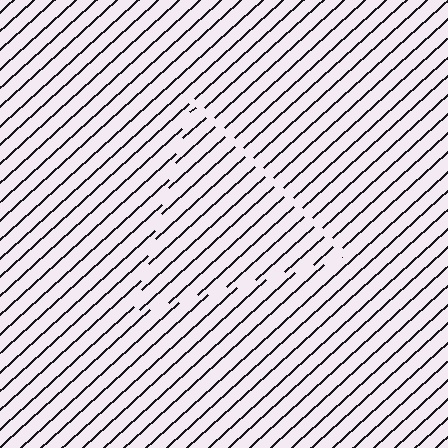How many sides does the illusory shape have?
3 sides — the line-ends trace a triangle.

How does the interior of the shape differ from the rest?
The interior of the shape contains the same grating, shifted by half a period — the contour is defined by the phase discontinuity where line-ends from the inner and outer gratings abut.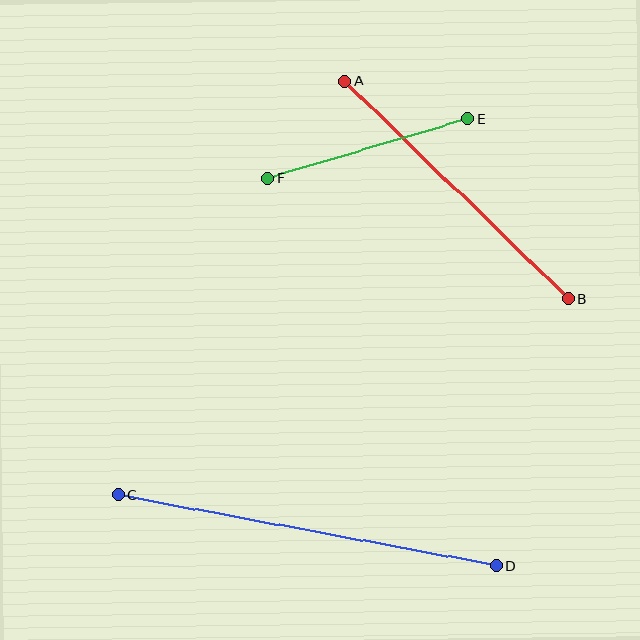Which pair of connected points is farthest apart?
Points C and D are farthest apart.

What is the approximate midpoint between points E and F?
The midpoint is at approximately (368, 149) pixels.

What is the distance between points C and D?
The distance is approximately 384 pixels.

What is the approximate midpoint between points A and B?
The midpoint is at approximately (456, 190) pixels.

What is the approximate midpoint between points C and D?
The midpoint is at approximately (307, 531) pixels.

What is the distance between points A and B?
The distance is approximately 312 pixels.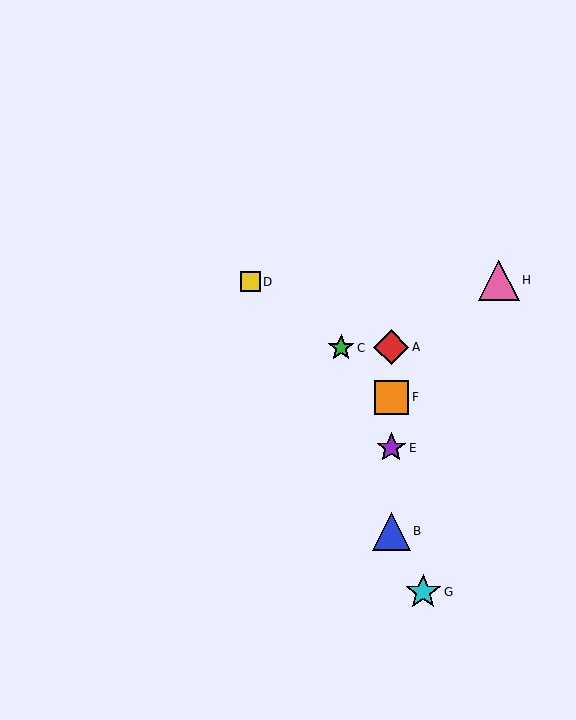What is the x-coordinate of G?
Object G is at x≈423.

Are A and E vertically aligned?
Yes, both are at x≈391.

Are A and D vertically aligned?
No, A is at x≈391 and D is at x≈250.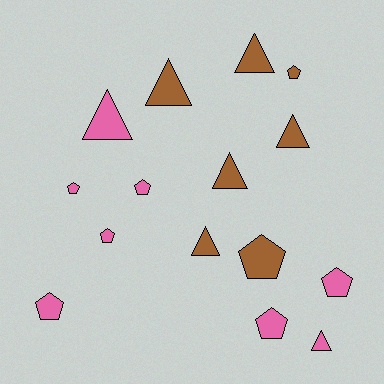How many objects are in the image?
There are 15 objects.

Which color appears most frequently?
Pink, with 8 objects.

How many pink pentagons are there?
There are 6 pink pentagons.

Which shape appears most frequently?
Pentagon, with 8 objects.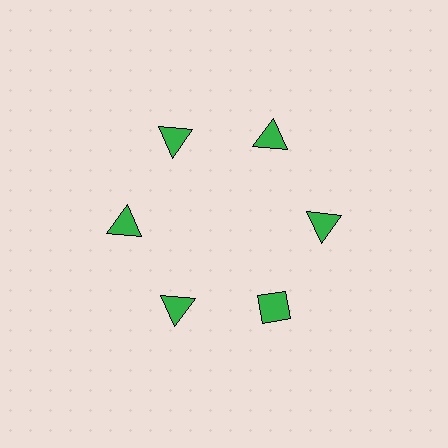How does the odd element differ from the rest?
It has a different shape: diamond instead of triangle.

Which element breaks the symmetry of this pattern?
The green diamond at roughly the 5 o'clock position breaks the symmetry. All other shapes are green triangles.